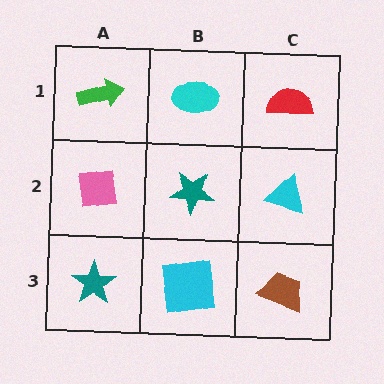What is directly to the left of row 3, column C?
A cyan square.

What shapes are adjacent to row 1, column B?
A teal star (row 2, column B), a green arrow (row 1, column A), a red semicircle (row 1, column C).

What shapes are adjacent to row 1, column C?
A cyan triangle (row 2, column C), a cyan ellipse (row 1, column B).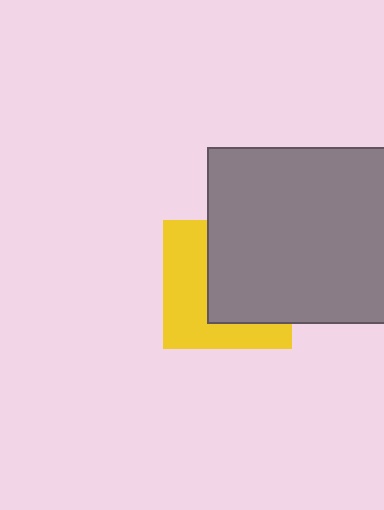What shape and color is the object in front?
The object in front is a gray rectangle.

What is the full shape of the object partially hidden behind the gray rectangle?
The partially hidden object is a yellow square.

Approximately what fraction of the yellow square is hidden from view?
Roughly 52% of the yellow square is hidden behind the gray rectangle.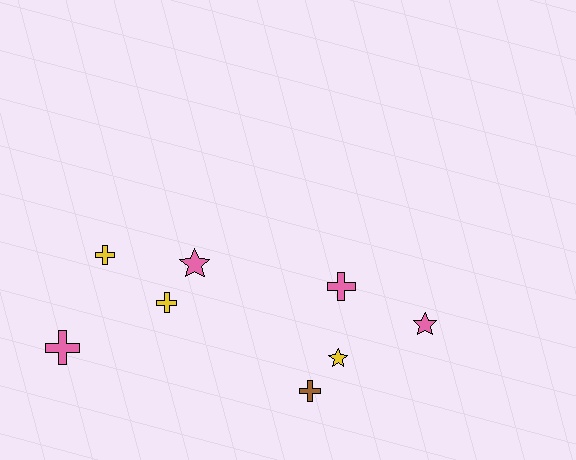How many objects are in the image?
There are 8 objects.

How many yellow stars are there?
There is 1 yellow star.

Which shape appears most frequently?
Cross, with 5 objects.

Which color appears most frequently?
Pink, with 4 objects.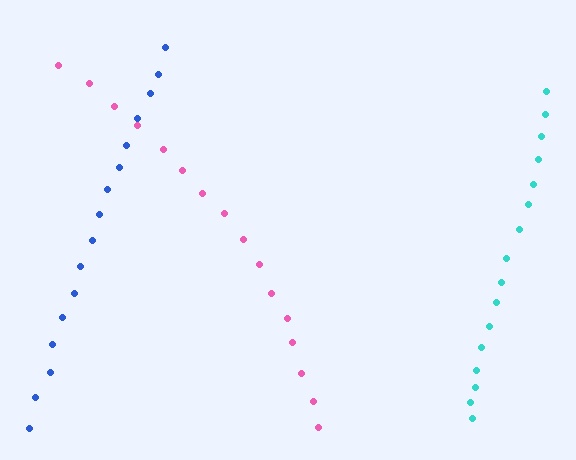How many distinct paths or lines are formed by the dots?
There are 3 distinct paths.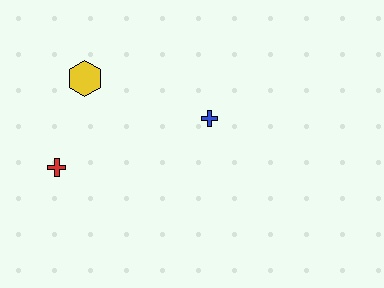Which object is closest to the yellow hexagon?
The red cross is closest to the yellow hexagon.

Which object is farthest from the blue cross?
The red cross is farthest from the blue cross.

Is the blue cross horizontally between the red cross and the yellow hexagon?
No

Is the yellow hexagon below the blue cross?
No